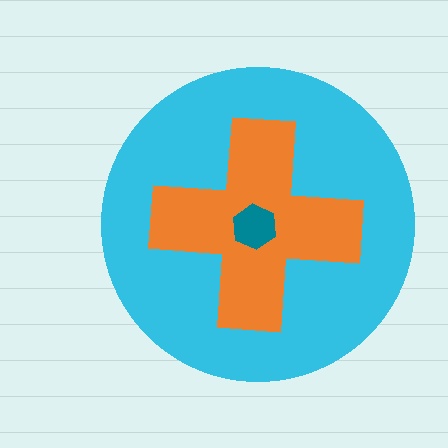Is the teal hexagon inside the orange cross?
Yes.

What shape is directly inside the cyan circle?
The orange cross.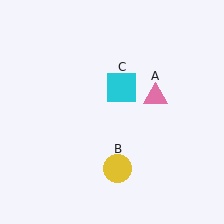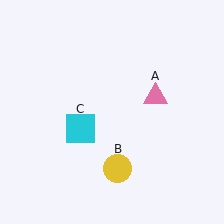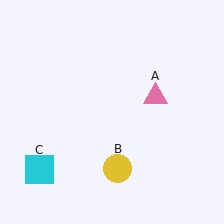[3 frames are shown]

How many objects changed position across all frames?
1 object changed position: cyan square (object C).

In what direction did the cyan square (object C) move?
The cyan square (object C) moved down and to the left.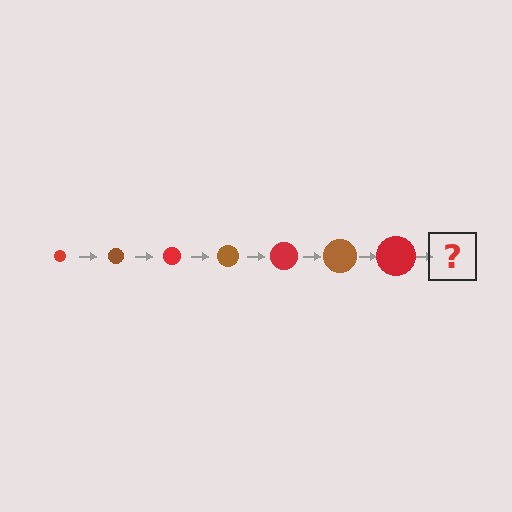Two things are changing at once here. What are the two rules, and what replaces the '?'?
The two rules are that the circle grows larger each step and the color cycles through red and brown. The '?' should be a brown circle, larger than the previous one.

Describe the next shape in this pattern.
It should be a brown circle, larger than the previous one.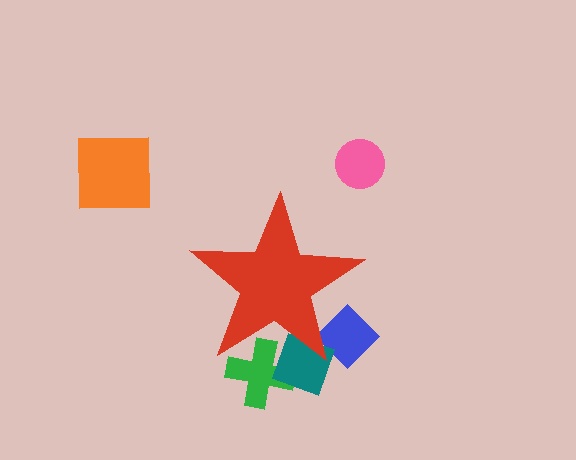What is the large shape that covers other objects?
A red star.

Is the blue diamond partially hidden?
Yes, the blue diamond is partially hidden behind the red star.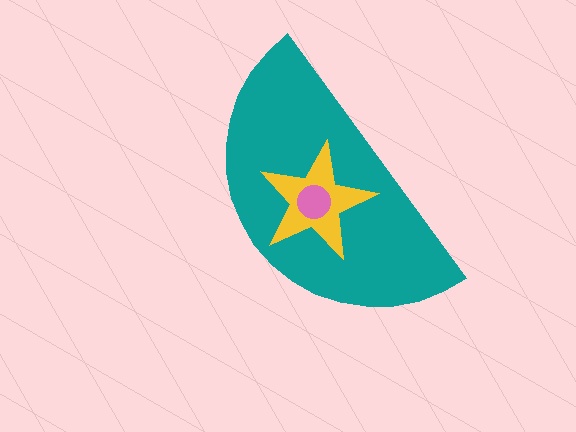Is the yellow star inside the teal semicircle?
Yes.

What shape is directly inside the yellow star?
The pink circle.